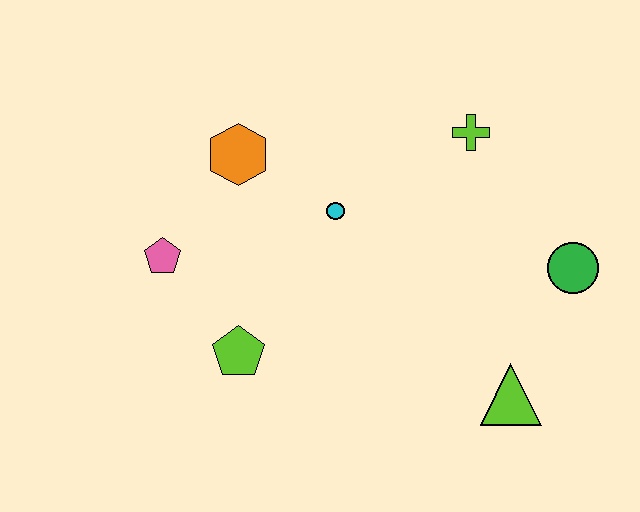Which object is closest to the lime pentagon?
The pink pentagon is closest to the lime pentagon.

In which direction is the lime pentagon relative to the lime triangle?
The lime pentagon is to the left of the lime triangle.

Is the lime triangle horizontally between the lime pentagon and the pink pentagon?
No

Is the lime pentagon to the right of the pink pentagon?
Yes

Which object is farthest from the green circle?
The pink pentagon is farthest from the green circle.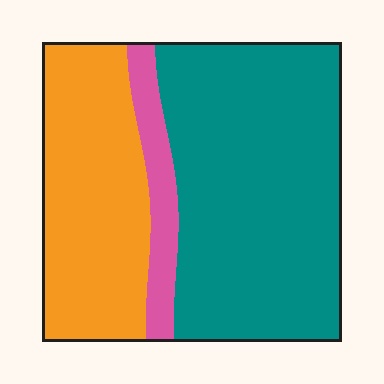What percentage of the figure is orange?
Orange takes up about one third (1/3) of the figure.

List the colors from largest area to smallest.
From largest to smallest: teal, orange, pink.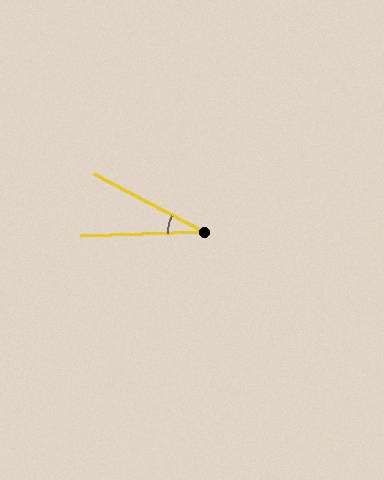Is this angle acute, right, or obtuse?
It is acute.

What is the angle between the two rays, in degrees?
Approximately 30 degrees.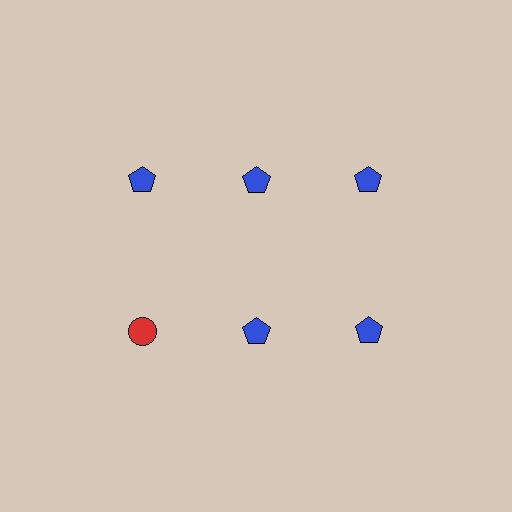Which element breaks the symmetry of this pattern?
The red circle in the second row, leftmost column breaks the symmetry. All other shapes are blue pentagons.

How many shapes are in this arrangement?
There are 6 shapes arranged in a grid pattern.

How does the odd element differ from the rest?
It differs in both color (red instead of blue) and shape (circle instead of pentagon).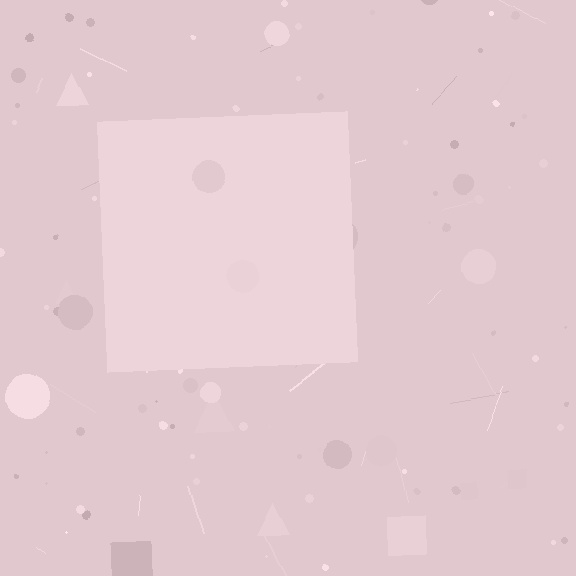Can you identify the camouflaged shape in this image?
The camouflaged shape is a square.